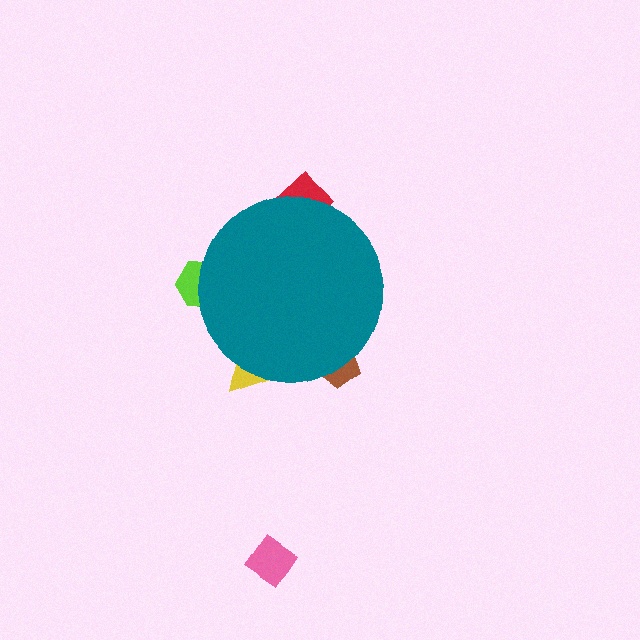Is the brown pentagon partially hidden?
Yes, the brown pentagon is partially hidden behind the teal circle.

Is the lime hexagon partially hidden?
Yes, the lime hexagon is partially hidden behind the teal circle.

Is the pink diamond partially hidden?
No, the pink diamond is fully visible.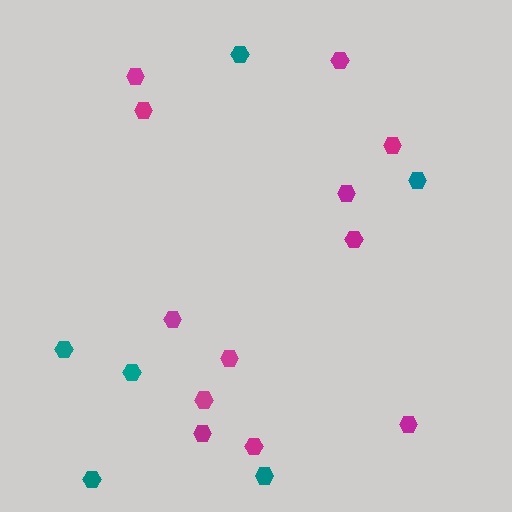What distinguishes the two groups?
There are 2 groups: one group of teal hexagons (6) and one group of magenta hexagons (12).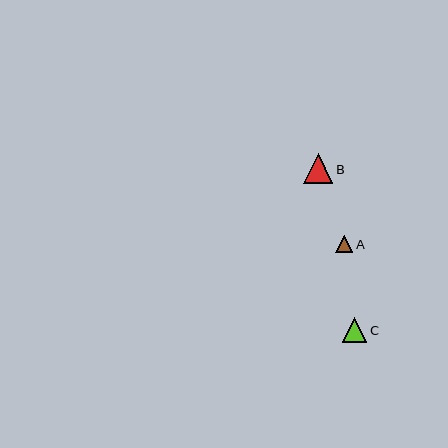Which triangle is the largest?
Triangle B is the largest with a size of approximately 30 pixels.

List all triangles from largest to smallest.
From largest to smallest: B, C, A.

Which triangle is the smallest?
Triangle A is the smallest with a size of approximately 17 pixels.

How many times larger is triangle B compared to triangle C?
Triangle B is approximately 1.2 times the size of triangle C.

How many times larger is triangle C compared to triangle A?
Triangle C is approximately 1.4 times the size of triangle A.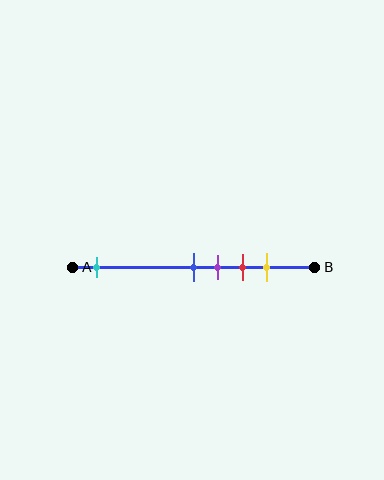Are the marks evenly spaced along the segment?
No, the marks are not evenly spaced.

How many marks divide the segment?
There are 5 marks dividing the segment.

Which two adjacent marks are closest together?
The blue and purple marks are the closest adjacent pair.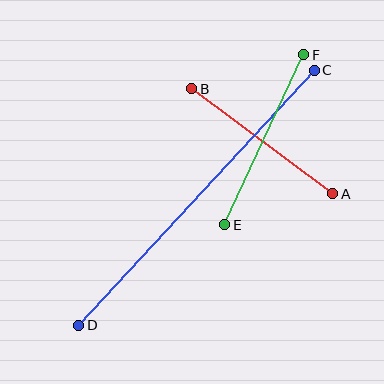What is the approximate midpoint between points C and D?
The midpoint is at approximately (196, 198) pixels.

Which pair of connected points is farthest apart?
Points C and D are farthest apart.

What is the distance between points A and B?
The distance is approximately 176 pixels.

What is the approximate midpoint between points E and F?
The midpoint is at approximately (264, 140) pixels.